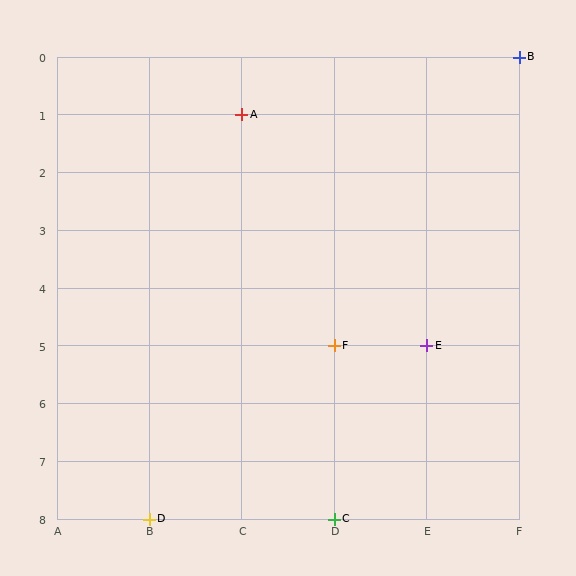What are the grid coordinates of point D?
Point D is at grid coordinates (B, 8).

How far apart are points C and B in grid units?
Points C and B are 2 columns and 8 rows apart (about 8.2 grid units diagonally).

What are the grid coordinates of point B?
Point B is at grid coordinates (F, 0).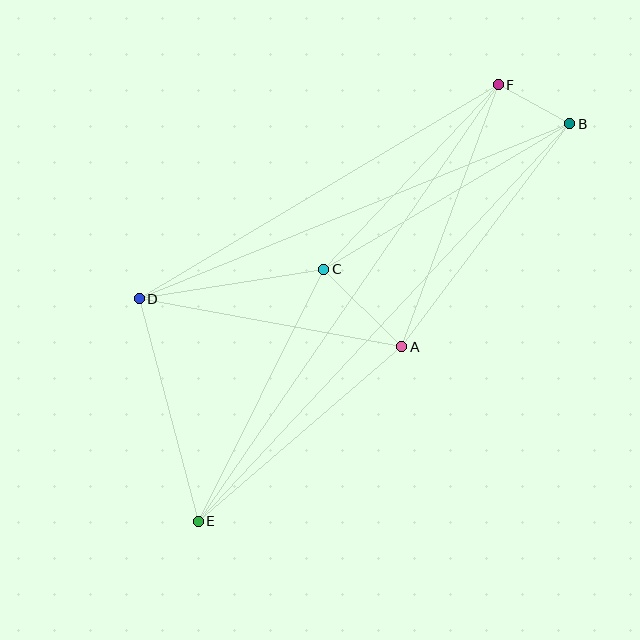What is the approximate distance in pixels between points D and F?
The distance between D and F is approximately 418 pixels.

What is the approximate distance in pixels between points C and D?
The distance between C and D is approximately 187 pixels.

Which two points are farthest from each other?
Points B and E are farthest from each other.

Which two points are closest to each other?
Points B and F are closest to each other.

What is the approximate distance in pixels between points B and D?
The distance between B and D is approximately 464 pixels.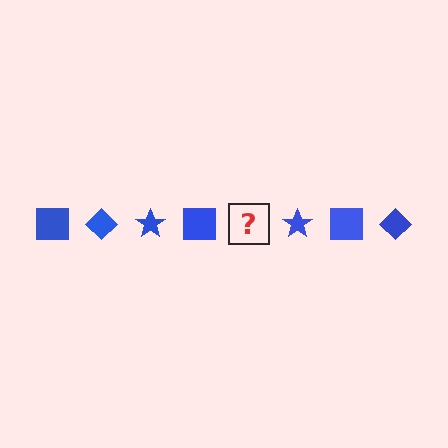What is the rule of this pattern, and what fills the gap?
The rule is that the pattern cycles through square, diamond, star shapes in blue. The gap should be filled with a blue diamond.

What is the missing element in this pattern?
The missing element is a blue diamond.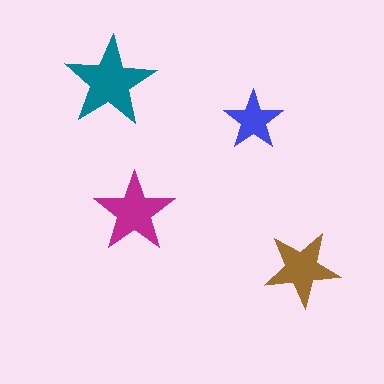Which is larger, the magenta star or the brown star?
The magenta one.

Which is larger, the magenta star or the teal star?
The teal one.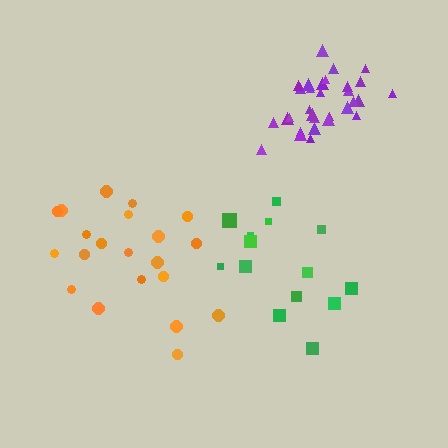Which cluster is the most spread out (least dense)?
Green.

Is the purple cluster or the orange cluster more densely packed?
Purple.